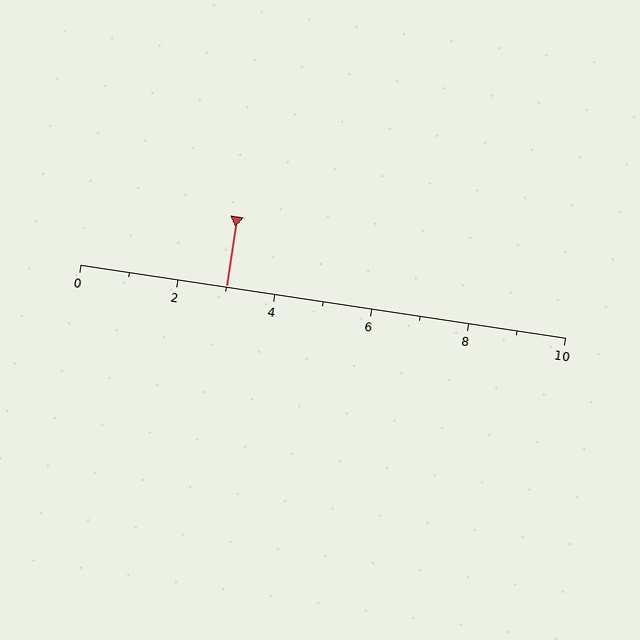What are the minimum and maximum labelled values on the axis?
The axis runs from 0 to 10.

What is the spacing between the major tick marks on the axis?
The major ticks are spaced 2 apart.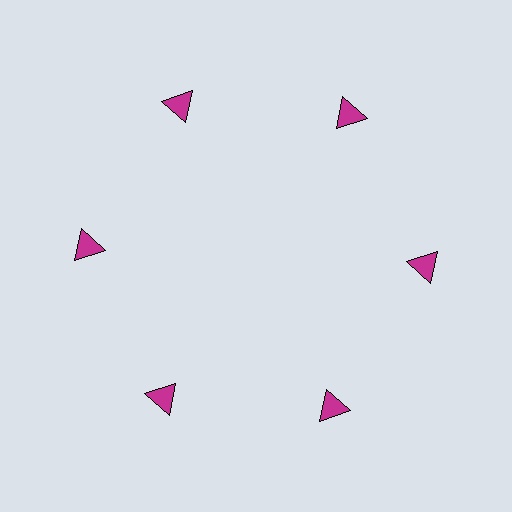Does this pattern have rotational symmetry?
Yes, this pattern has 6-fold rotational symmetry. It looks the same after rotating 60 degrees around the center.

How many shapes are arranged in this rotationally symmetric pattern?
There are 6 shapes, arranged in 6 groups of 1.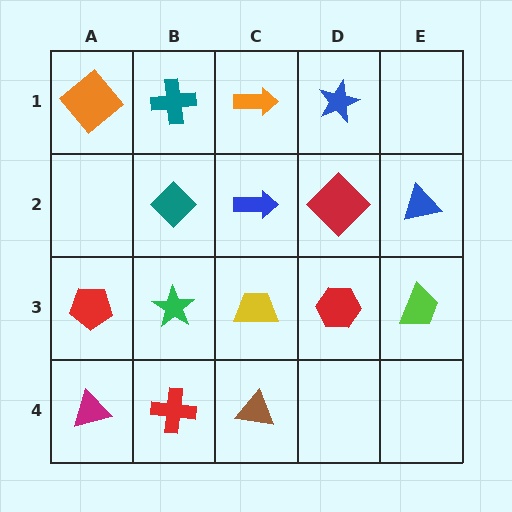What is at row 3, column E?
A lime trapezoid.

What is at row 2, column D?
A red diamond.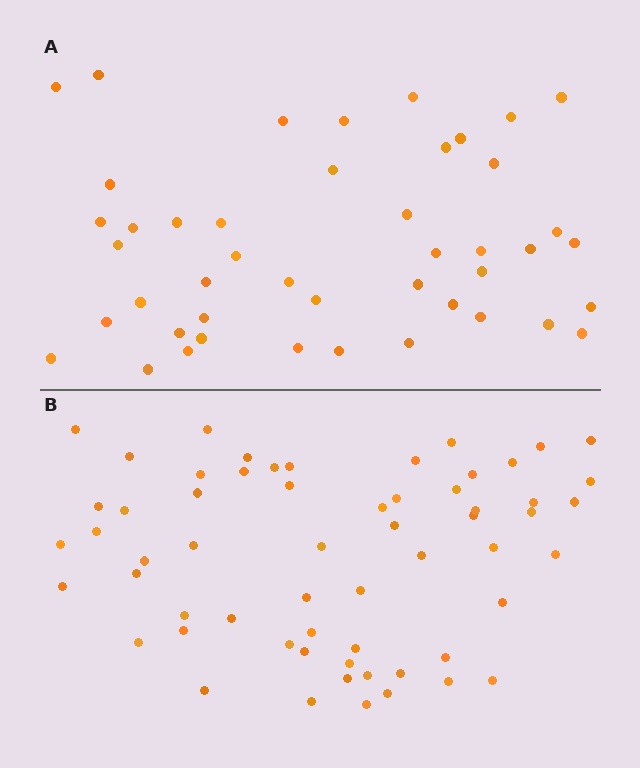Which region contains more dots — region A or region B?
Region B (the bottom region) has more dots.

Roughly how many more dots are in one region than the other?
Region B has approximately 15 more dots than region A.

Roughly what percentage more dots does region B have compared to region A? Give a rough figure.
About 35% more.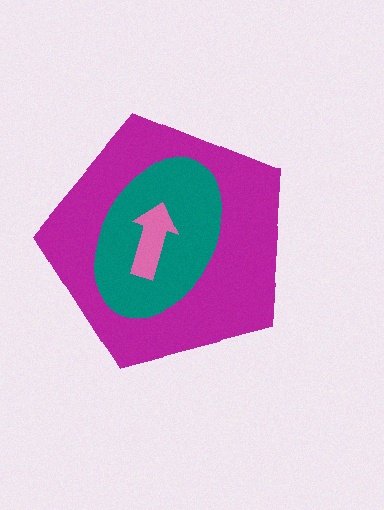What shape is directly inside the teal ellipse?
The pink arrow.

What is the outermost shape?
The magenta pentagon.